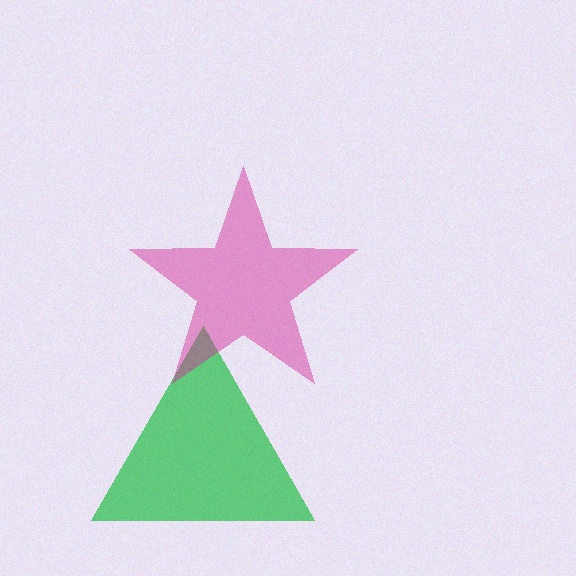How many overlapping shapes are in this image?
There are 2 overlapping shapes in the image.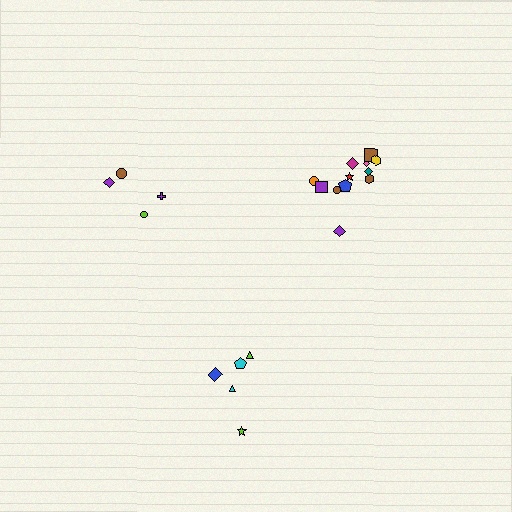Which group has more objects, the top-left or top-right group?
The top-right group.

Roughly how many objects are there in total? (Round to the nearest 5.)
Roughly 20 objects in total.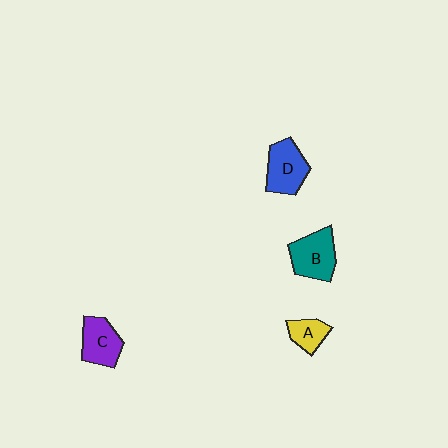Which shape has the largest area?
Shape B (teal).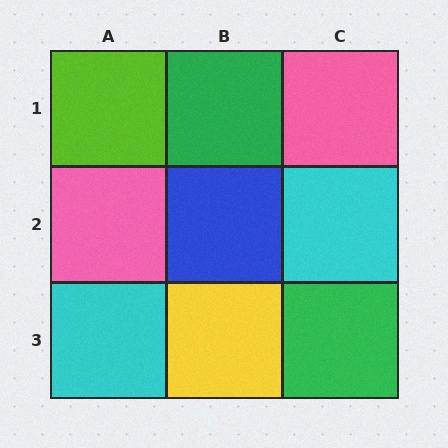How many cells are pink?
2 cells are pink.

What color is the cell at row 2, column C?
Cyan.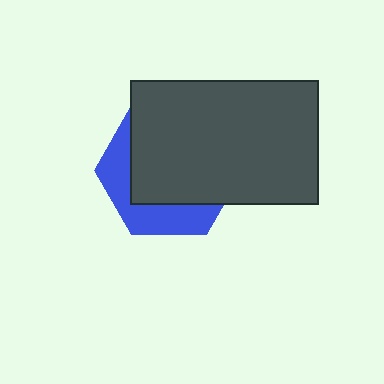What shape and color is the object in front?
The object in front is a dark gray rectangle.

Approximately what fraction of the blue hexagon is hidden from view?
Roughly 68% of the blue hexagon is hidden behind the dark gray rectangle.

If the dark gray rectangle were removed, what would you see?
You would see the complete blue hexagon.